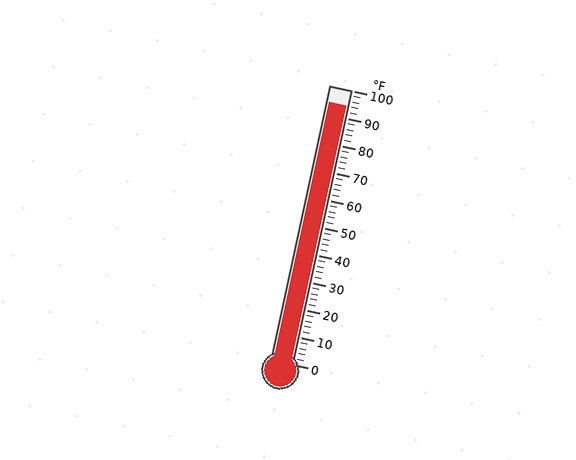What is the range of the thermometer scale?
The thermometer scale ranges from 0°F to 100°F.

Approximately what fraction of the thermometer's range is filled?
The thermometer is filled to approximately 95% of its range.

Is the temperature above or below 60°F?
The temperature is above 60°F.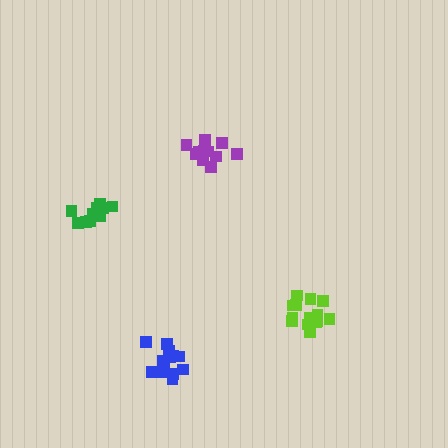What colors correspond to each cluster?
The clusters are colored: purple, lime, green, blue.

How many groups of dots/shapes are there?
There are 4 groups.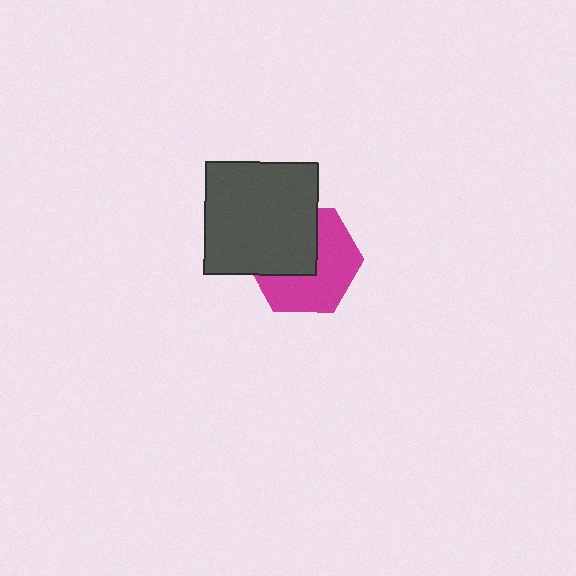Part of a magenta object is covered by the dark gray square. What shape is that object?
It is a hexagon.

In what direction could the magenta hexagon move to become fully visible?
The magenta hexagon could move toward the lower-right. That would shift it out from behind the dark gray square entirely.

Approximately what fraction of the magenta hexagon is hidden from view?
Roughly 44% of the magenta hexagon is hidden behind the dark gray square.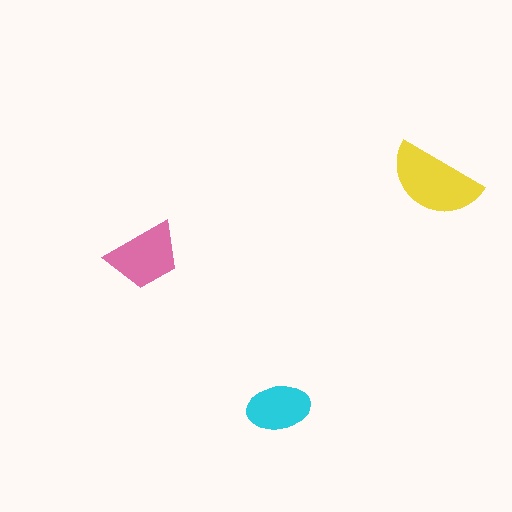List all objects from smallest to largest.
The cyan ellipse, the pink trapezoid, the yellow semicircle.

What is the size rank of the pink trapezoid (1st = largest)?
2nd.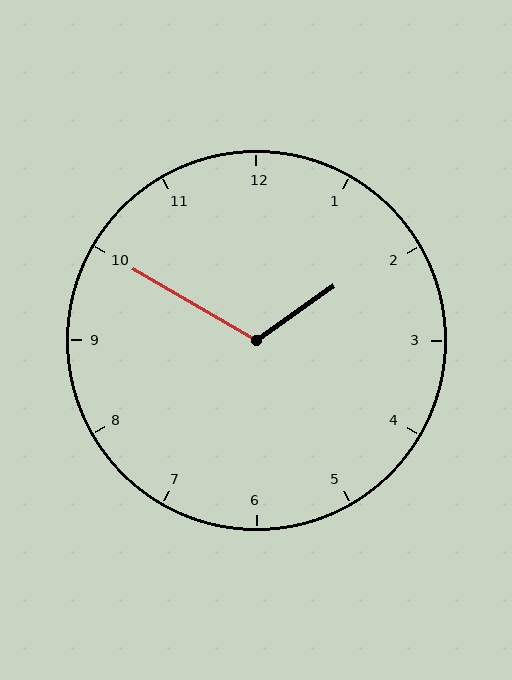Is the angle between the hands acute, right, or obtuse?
It is obtuse.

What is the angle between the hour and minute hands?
Approximately 115 degrees.